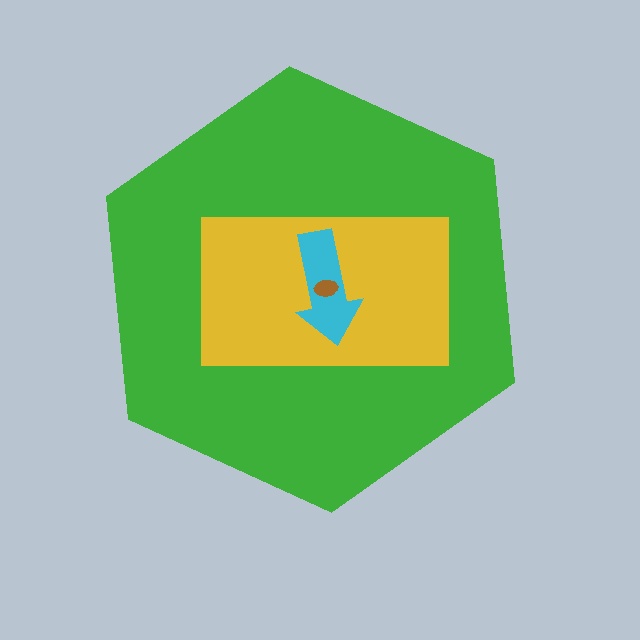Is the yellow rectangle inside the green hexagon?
Yes.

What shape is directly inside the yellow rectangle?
The cyan arrow.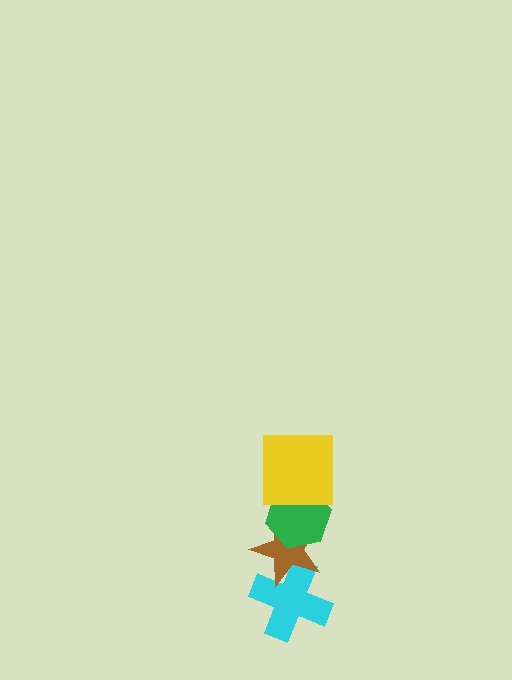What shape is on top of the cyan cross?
The brown star is on top of the cyan cross.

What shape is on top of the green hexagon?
The yellow square is on top of the green hexagon.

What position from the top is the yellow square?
The yellow square is 1st from the top.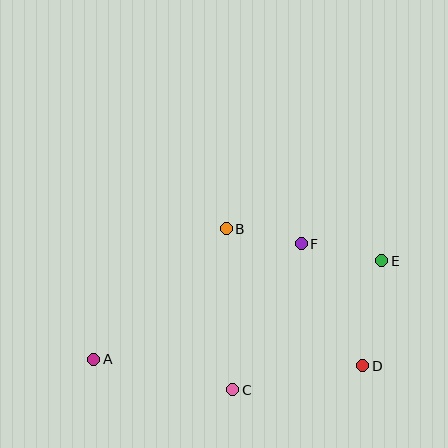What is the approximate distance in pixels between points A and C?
The distance between A and C is approximately 142 pixels.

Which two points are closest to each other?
Points B and F are closest to each other.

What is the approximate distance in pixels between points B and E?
The distance between B and E is approximately 159 pixels.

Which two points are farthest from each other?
Points A and E are farthest from each other.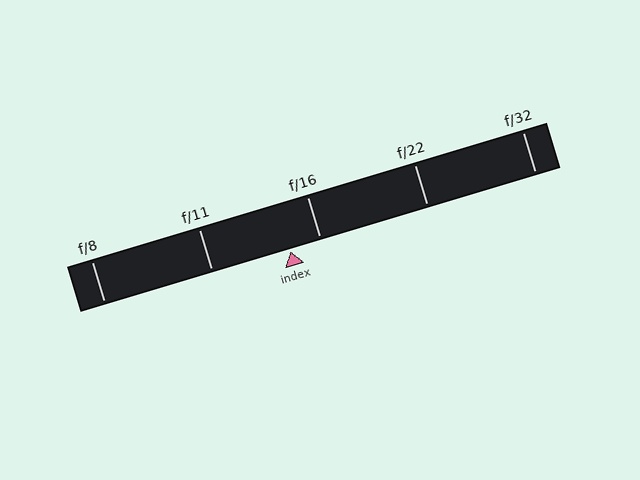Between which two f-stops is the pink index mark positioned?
The index mark is between f/11 and f/16.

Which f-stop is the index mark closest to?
The index mark is closest to f/16.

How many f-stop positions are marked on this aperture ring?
There are 5 f-stop positions marked.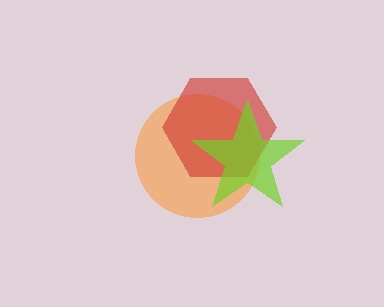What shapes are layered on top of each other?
The layered shapes are: an orange circle, a red hexagon, a lime star.